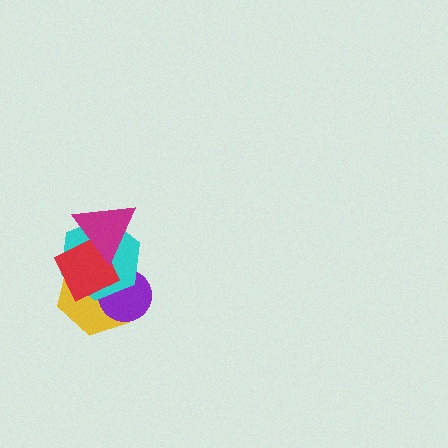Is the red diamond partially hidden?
Yes, it is partially covered by another shape.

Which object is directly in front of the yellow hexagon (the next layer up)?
The purple circle is directly in front of the yellow hexagon.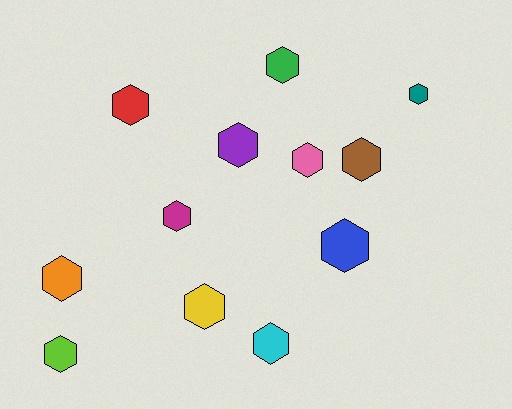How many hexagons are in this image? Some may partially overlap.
There are 12 hexagons.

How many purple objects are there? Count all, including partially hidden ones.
There is 1 purple object.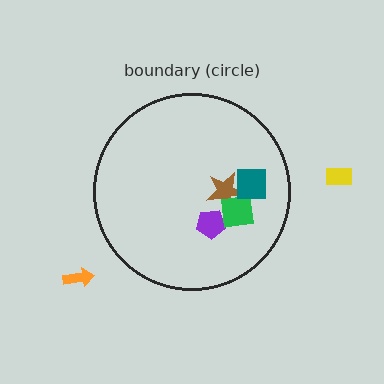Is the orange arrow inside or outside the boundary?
Outside.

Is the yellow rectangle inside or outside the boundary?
Outside.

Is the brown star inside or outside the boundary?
Inside.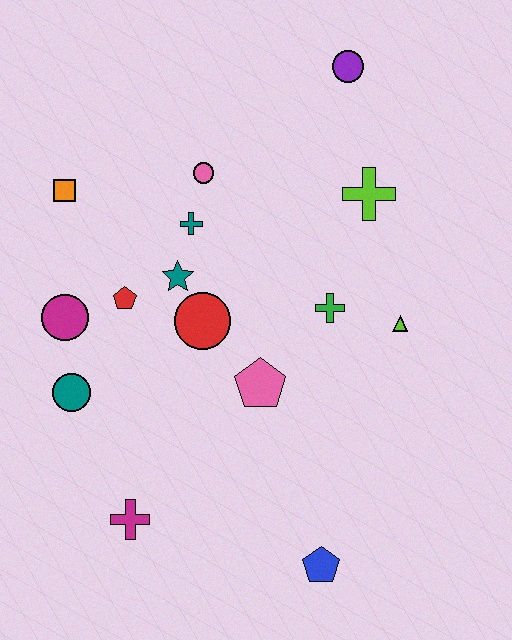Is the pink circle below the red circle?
No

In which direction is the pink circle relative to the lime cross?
The pink circle is to the left of the lime cross.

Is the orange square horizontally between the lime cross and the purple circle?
No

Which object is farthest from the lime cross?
The magenta cross is farthest from the lime cross.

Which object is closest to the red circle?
The teal star is closest to the red circle.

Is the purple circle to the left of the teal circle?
No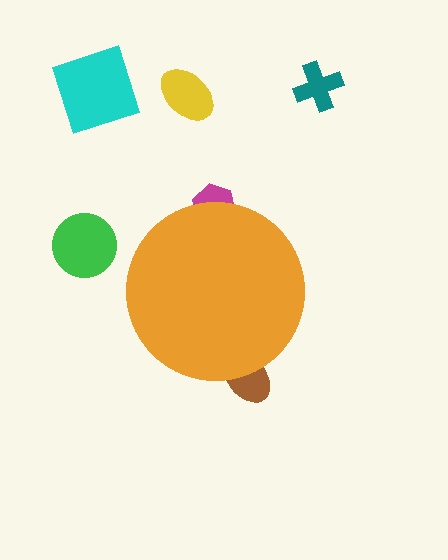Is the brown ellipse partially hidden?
Yes, the brown ellipse is partially hidden behind the orange circle.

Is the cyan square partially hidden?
No, the cyan square is fully visible.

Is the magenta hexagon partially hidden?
Yes, the magenta hexagon is partially hidden behind the orange circle.